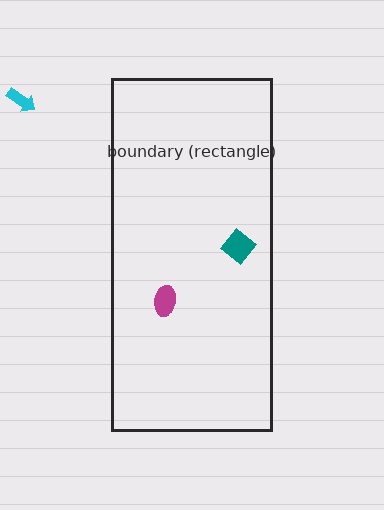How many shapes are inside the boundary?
2 inside, 1 outside.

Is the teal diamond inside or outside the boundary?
Inside.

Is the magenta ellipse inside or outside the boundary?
Inside.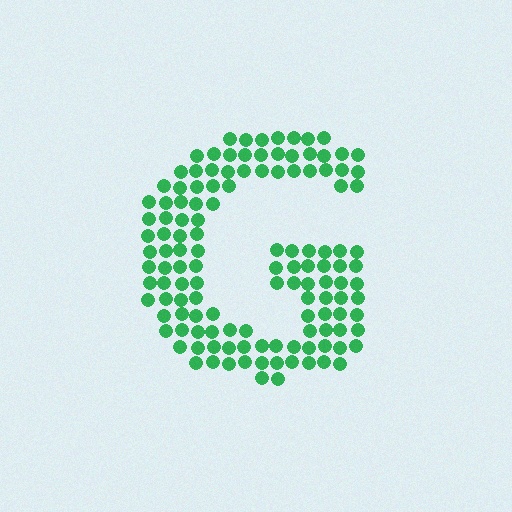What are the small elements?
The small elements are circles.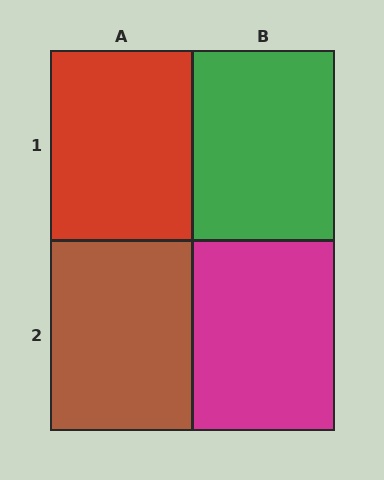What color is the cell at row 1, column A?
Red.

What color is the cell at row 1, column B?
Green.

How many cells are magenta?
1 cell is magenta.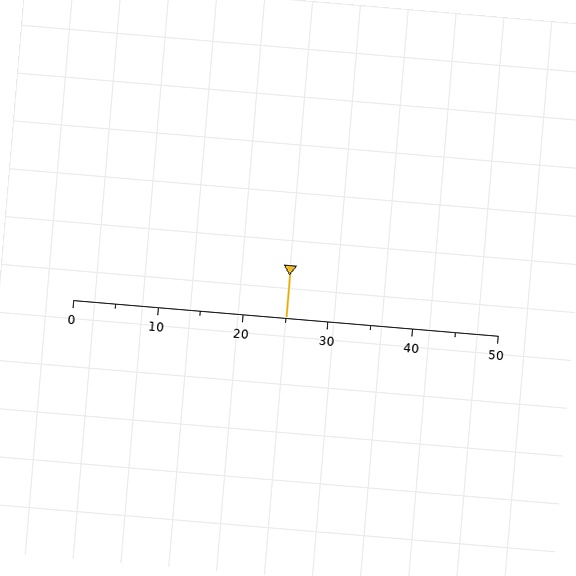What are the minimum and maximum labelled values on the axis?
The axis runs from 0 to 50.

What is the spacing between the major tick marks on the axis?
The major ticks are spaced 10 apart.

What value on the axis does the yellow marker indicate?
The marker indicates approximately 25.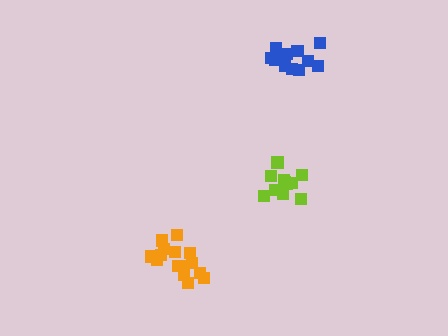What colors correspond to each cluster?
The clusters are colored: orange, blue, lime.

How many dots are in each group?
Group 1: 15 dots, Group 2: 12 dots, Group 3: 11 dots (38 total).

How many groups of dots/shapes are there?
There are 3 groups.